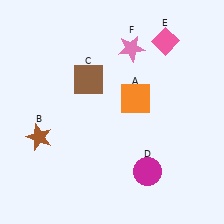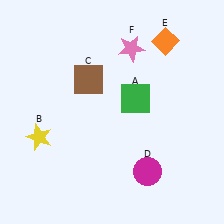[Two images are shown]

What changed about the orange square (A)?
In Image 1, A is orange. In Image 2, it changed to green.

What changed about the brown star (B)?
In Image 1, B is brown. In Image 2, it changed to yellow.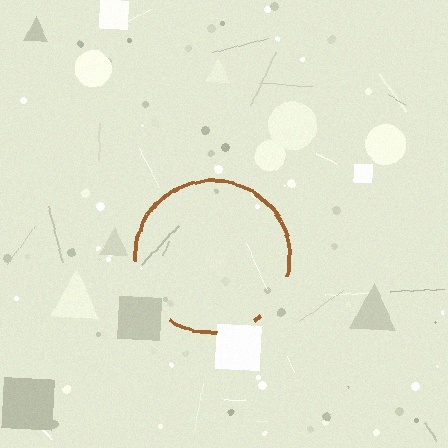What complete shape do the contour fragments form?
The contour fragments form a circle.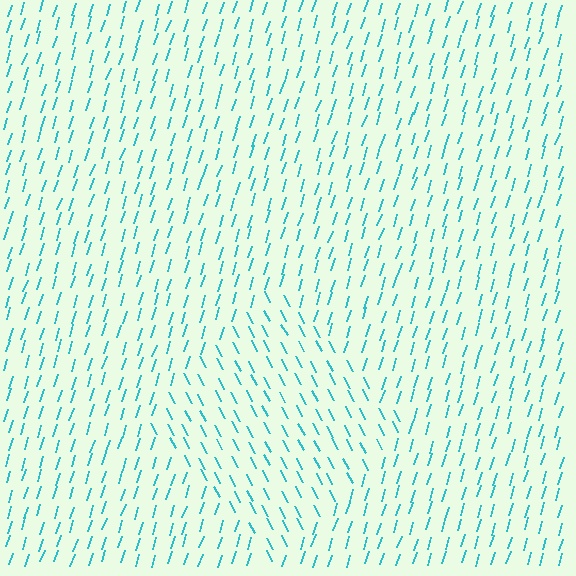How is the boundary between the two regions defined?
The boundary is defined purely by a change in line orientation (approximately 45 degrees difference). All lines are the same color and thickness.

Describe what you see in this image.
The image is filled with small cyan line segments. A diamond region in the image has lines oriented differently from the surrounding lines, creating a visible texture boundary.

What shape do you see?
I see a diamond.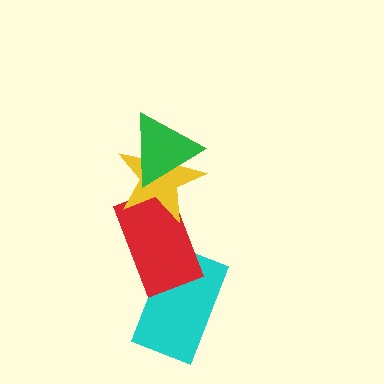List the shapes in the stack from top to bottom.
From top to bottom: the green triangle, the yellow star, the red rectangle, the cyan rectangle.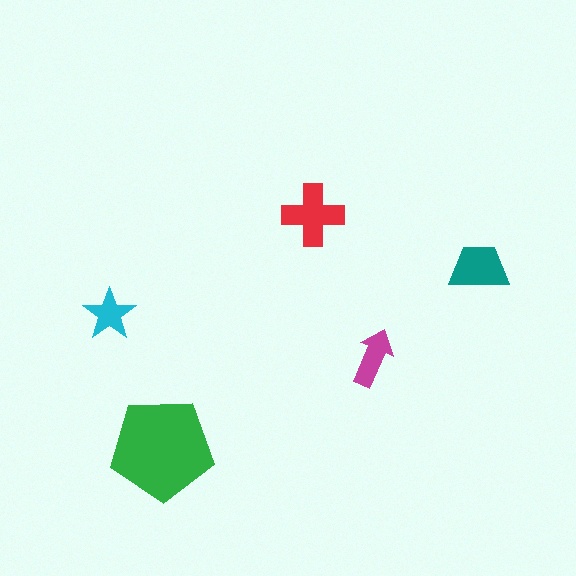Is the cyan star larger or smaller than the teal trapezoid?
Smaller.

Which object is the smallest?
The cyan star.